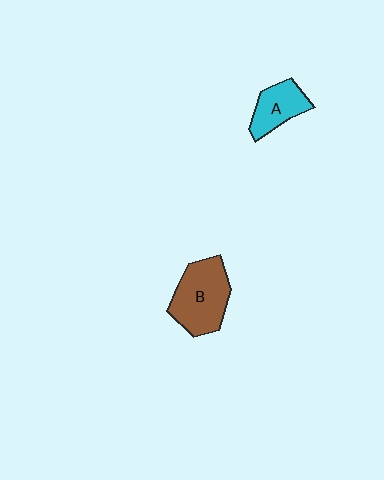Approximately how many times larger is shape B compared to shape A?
Approximately 1.6 times.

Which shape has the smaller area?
Shape A (cyan).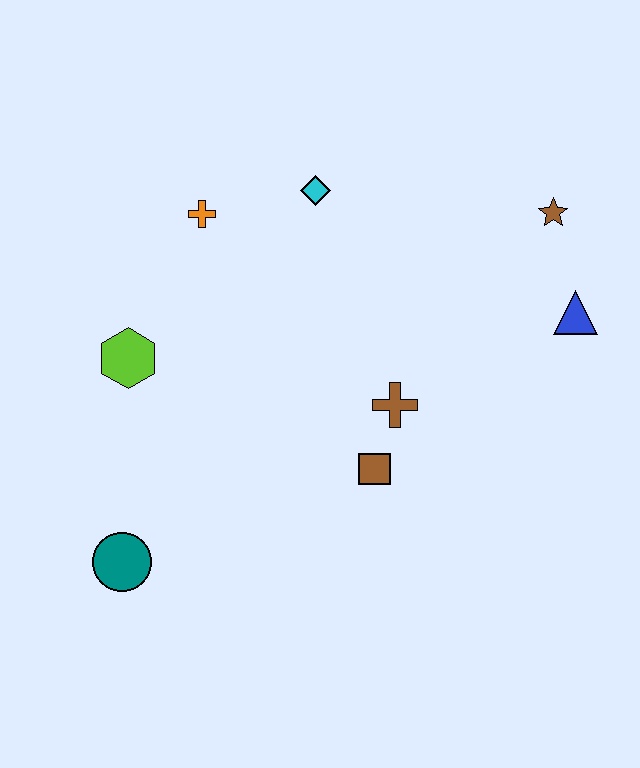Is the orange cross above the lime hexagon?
Yes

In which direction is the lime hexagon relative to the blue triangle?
The lime hexagon is to the left of the blue triangle.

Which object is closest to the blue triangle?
The brown star is closest to the blue triangle.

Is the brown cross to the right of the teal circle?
Yes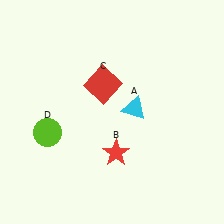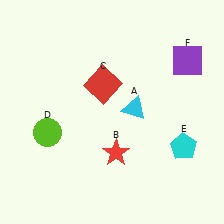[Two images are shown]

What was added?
A cyan pentagon (E), a purple square (F) were added in Image 2.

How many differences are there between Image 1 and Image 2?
There are 2 differences between the two images.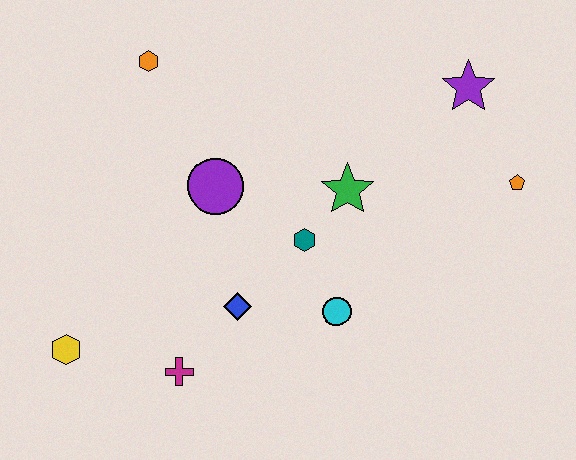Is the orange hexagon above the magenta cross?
Yes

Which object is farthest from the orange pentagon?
The yellow hexagon is farthest from the orange pentagon.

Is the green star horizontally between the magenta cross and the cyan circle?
No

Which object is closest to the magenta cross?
The blue diamond is closest to the magenta cross.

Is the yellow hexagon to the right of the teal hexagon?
No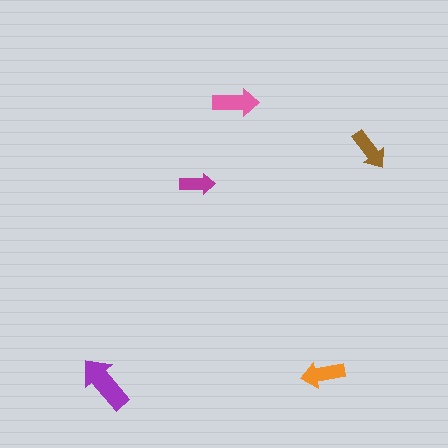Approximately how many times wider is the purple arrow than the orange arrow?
About 1.5 times wider.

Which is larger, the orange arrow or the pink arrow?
The pink one.